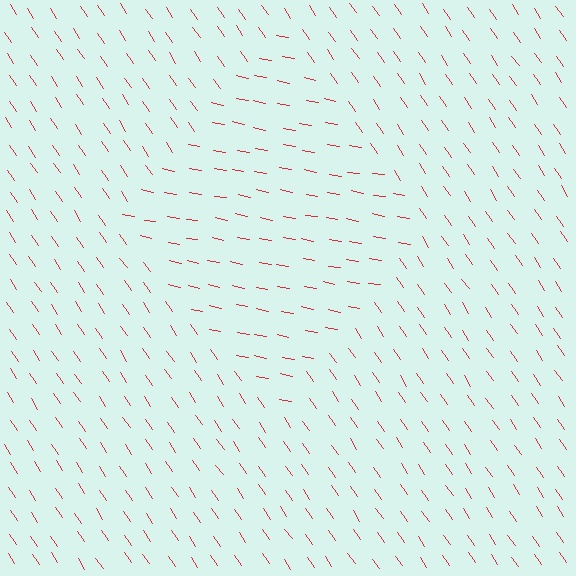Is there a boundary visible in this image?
Yes, there is a texture boundary formed by a change in line orientation.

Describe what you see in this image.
The image is filled with small red line segments. A diamond region in the image has lines oriented differently from the surrounding lines, creating a visible texture boundary.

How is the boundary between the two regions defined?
The boundary is defined purely by a change in line orientation (approximately 45 degrees difference). All lines are the same color and thickness.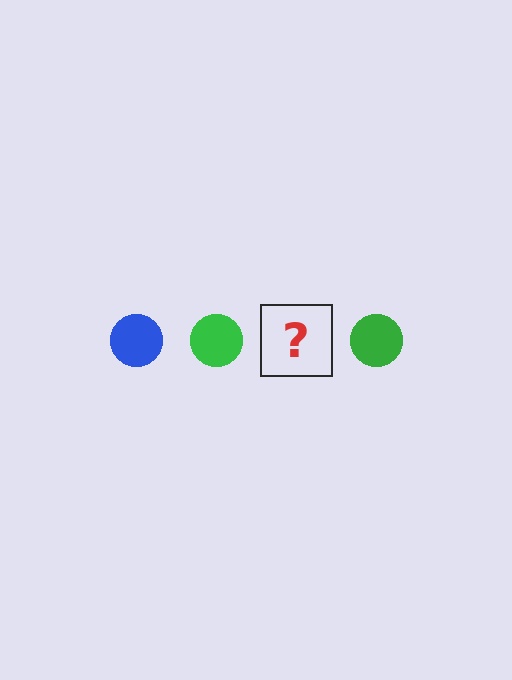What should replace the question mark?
The question mark should be replaced with a blue circle.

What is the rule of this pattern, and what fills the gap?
The rule is that the pattern cycles through blue, green circles. The gap should be filled with a blue circle.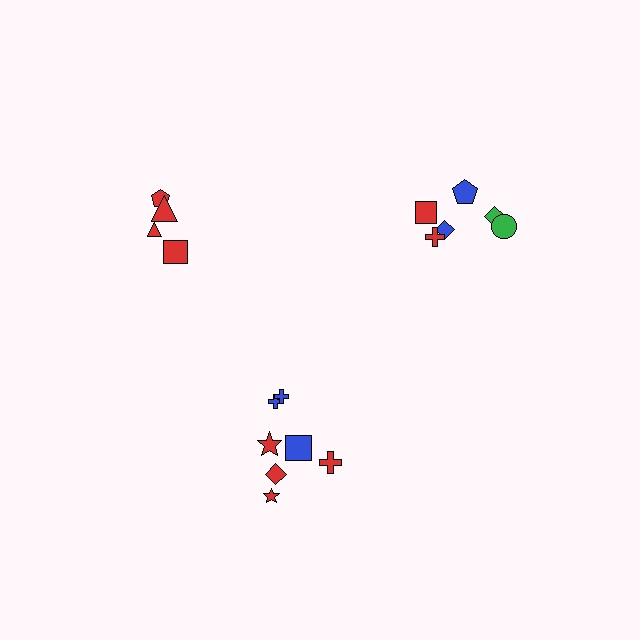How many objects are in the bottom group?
There are 7 objects.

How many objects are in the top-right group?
There are 6 objects.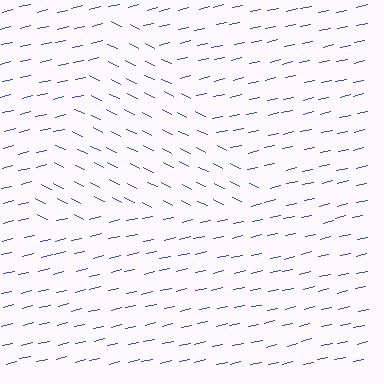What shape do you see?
I see a triangle.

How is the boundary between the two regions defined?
The boundary is defined purely by a change in line orientation (approximately 39 degrees difference). All lines are the same color and thickness.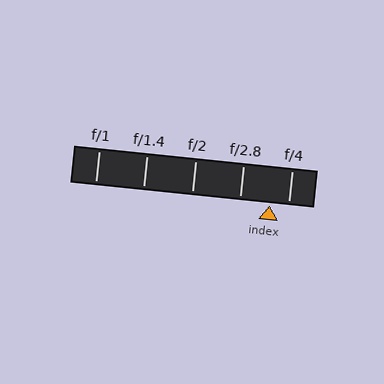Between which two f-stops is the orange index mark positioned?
The index mark is between f/2.8 and f/4.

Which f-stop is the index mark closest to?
The index mark is closest to f/4.